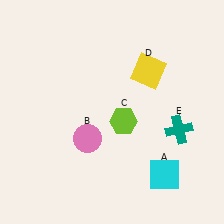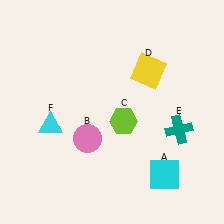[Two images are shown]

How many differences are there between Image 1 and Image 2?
There is 1 difference between the two images.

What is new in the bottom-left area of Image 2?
A cyan triangle (F) was added in the bottom-left area of Image 2.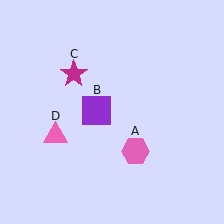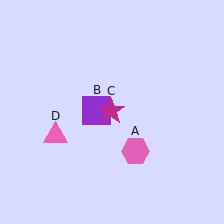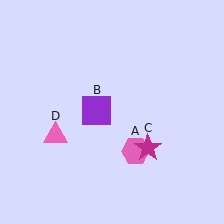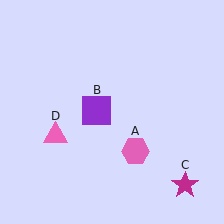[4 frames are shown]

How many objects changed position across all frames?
1 object changed position: magenta star (object C).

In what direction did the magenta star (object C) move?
The magenta star (object C) moved down and to the right.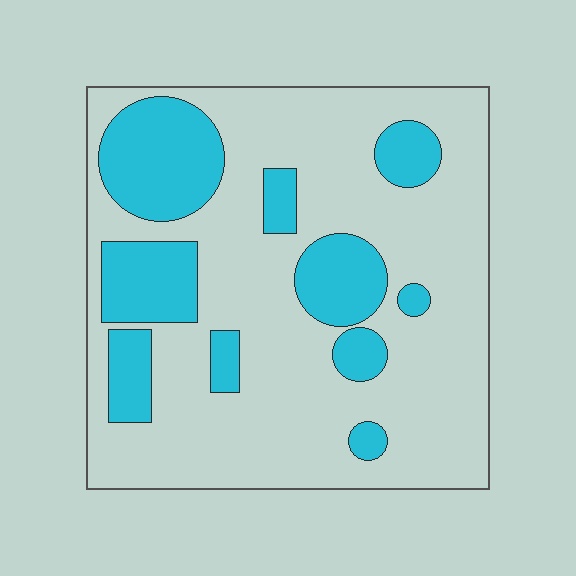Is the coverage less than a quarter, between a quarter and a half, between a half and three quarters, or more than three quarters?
Between a quarter and a half.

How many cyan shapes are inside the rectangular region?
10.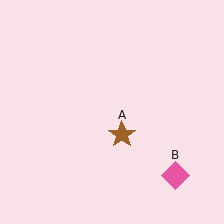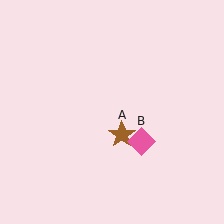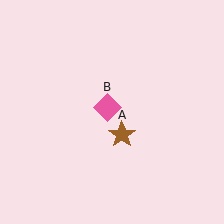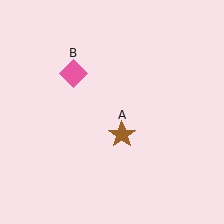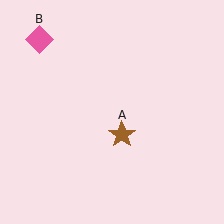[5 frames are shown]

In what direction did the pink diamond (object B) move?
The pink diamond (object B) moved up and to the left.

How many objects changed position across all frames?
1 object changed position: pink diamond (object B).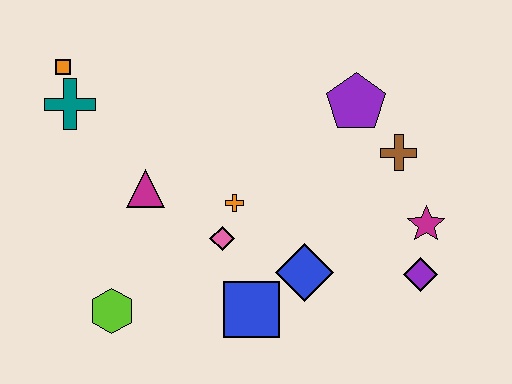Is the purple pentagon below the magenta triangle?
No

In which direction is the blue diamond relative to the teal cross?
The blue diamond is to the right of the teal cross.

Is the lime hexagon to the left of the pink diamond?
Yes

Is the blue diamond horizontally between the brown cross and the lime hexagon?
Yes